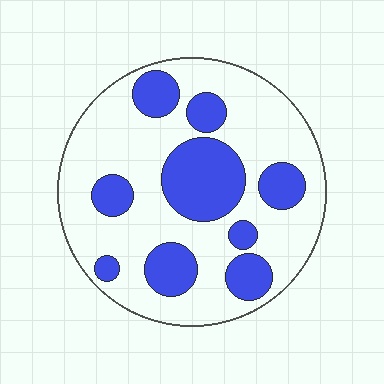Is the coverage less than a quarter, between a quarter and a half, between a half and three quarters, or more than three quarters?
Between a quarter and a half.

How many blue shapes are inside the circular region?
9.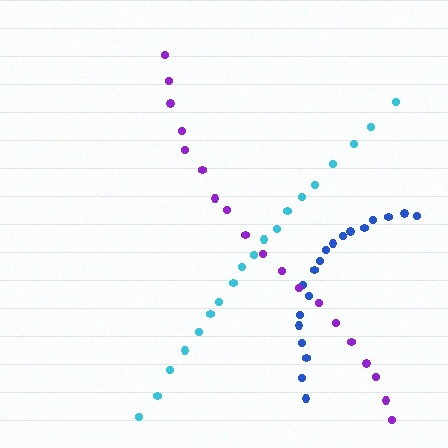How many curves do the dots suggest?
There are 3 distinct paths.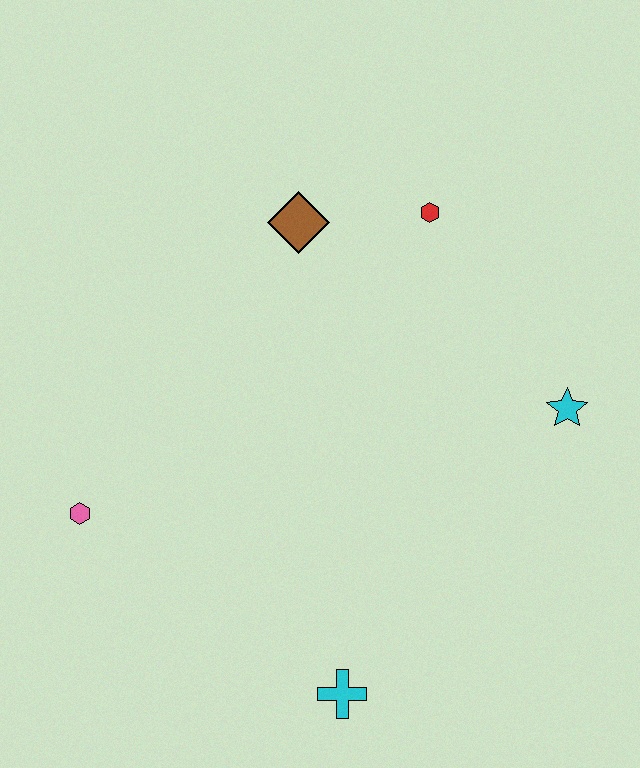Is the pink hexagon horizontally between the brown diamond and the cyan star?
No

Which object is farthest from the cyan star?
The pink hexagon is farthest from the cyan star.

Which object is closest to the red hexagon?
The brown diamond is closest to the red hexagon.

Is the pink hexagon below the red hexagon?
Yes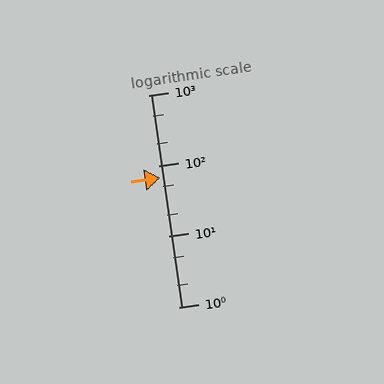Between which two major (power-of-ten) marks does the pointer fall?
The pointer is between 10 and 100.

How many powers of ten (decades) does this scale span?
The scale spans 3 decades, from 1 to 1000.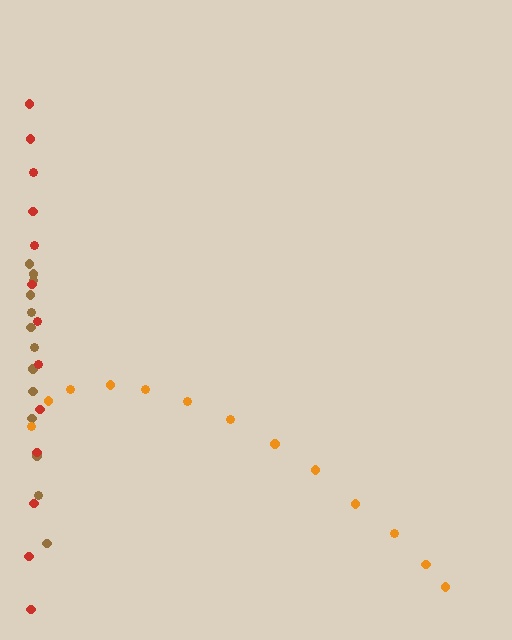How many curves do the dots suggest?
There are 3 distinct paths.